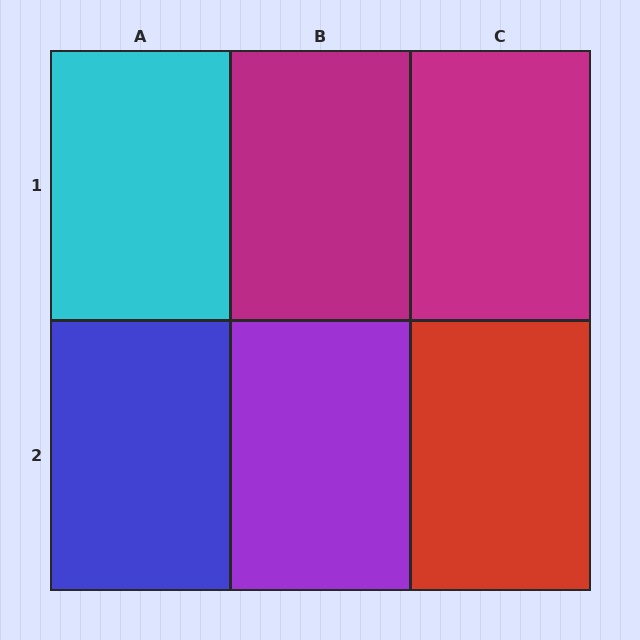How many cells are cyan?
1 cell is cyan.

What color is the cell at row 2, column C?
Red.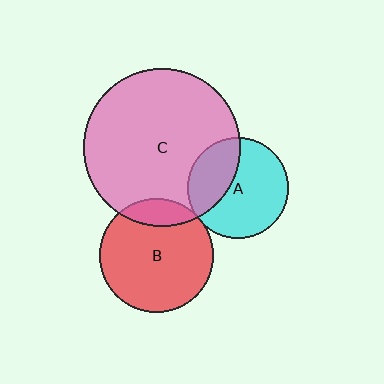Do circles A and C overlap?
Yes.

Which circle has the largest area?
Circle C (pink).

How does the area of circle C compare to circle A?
Approximately 2.4 times.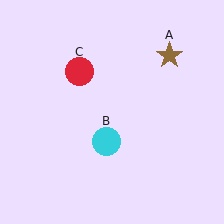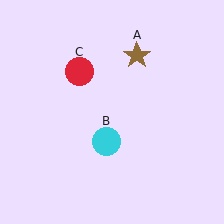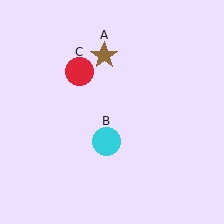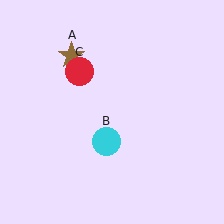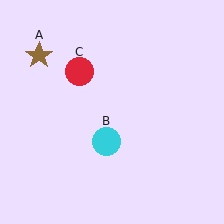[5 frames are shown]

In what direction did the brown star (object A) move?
The brown star (object A) moved left.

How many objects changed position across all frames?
1 object changed position: brown star (object A).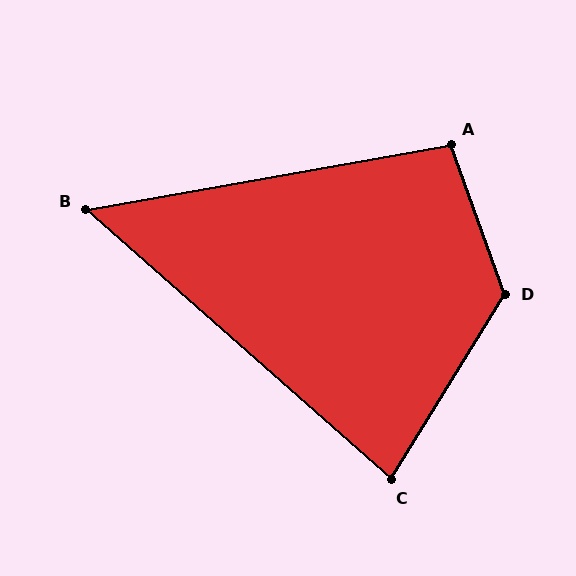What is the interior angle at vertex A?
Approximately 100 degrees (obtuse).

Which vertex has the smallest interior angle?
B, at approximately 52 degrees.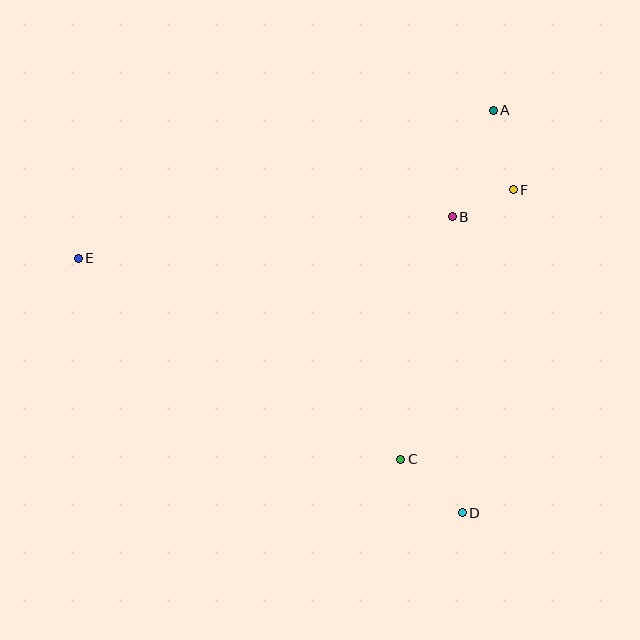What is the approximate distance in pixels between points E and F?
The distance between E and F is approximately 440 pixels.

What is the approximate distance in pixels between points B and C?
The distance between B and C is approximately 248 pixels.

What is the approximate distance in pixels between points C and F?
The distance between C and F is approximately 292 pixels.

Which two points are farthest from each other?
Points D and E are farthest from each other.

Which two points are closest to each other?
Points B and F are closest to each other.